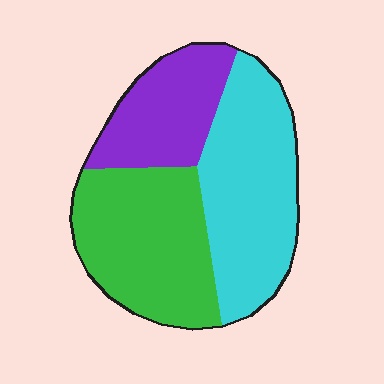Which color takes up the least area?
Purple, at roughly 25%.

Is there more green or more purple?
Green.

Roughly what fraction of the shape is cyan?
Cyan takes up between a quarter and a half of the shape.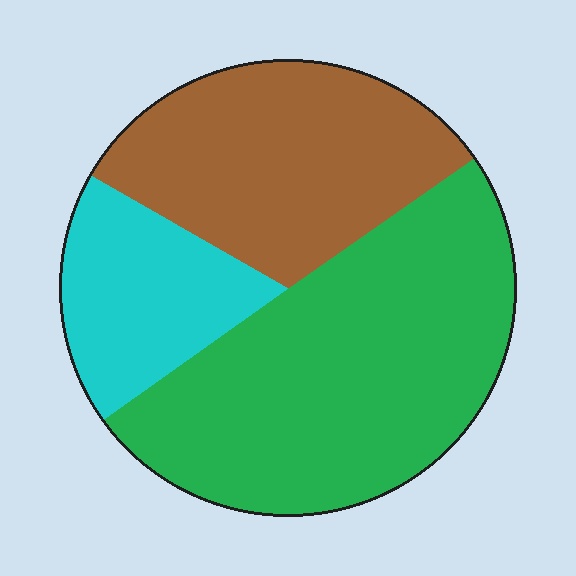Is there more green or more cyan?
Green.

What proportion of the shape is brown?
Brown takes up about one third (1/3) of the shape.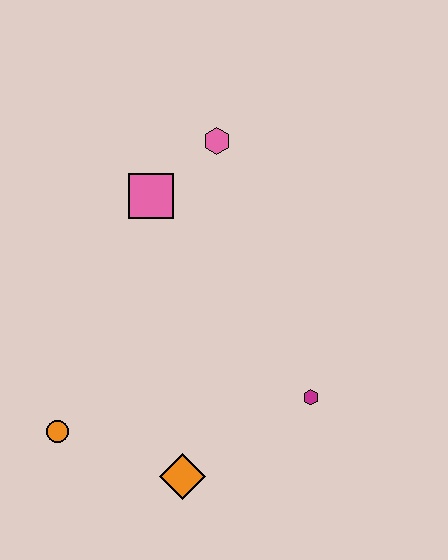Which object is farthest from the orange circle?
The pink hexagon is farthest from the orange circle.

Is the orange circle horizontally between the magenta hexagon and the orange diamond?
No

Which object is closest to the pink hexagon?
The pink square is closest to the pink hexagon.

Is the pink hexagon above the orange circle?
Yes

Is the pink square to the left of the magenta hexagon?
Yes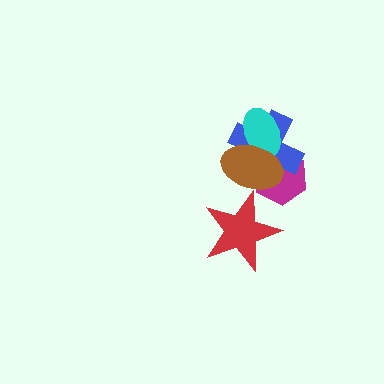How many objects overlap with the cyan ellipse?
3 objects overlap with the cyan ellipse.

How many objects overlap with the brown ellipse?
4 objects overlap with the brown ellipse.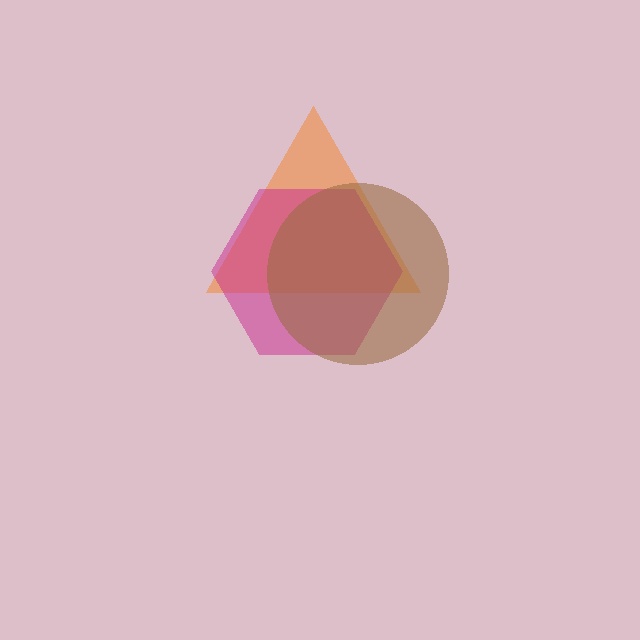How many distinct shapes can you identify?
There are 3 distinct shapes: an orange triangle, a magenta hexagon, a brown circle.